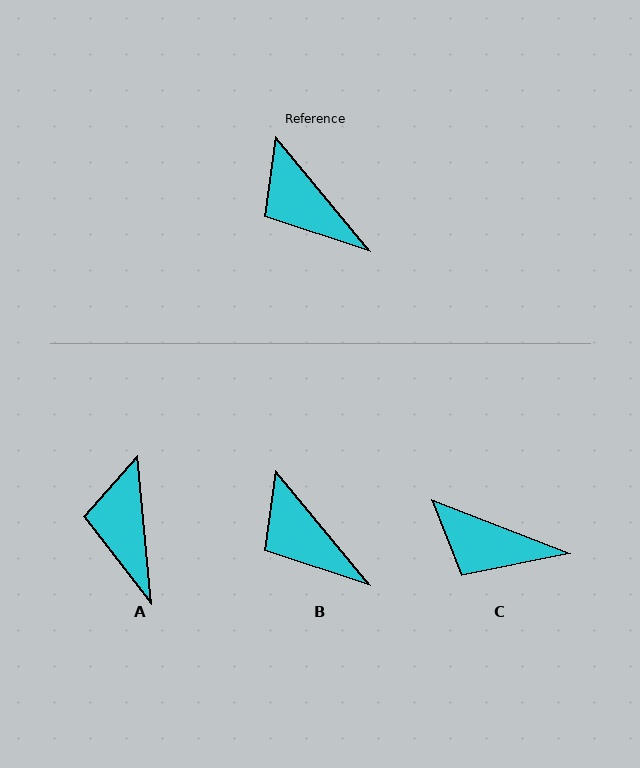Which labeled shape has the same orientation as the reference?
B.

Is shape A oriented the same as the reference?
No, it is off by about 34 degrees.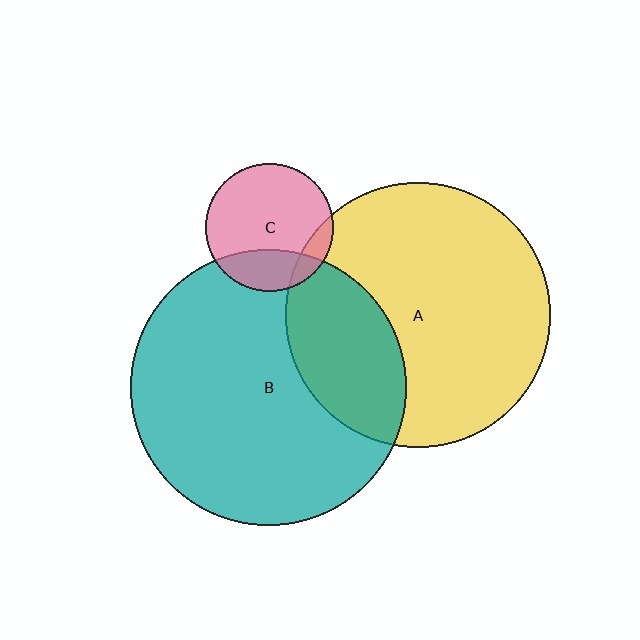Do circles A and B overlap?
Yes.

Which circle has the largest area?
Circle B (teal).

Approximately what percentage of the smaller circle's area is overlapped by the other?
Approximately 30%.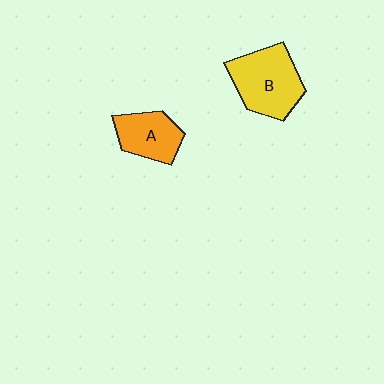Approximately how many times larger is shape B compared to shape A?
Approximately 1.5 times.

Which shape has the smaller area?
Shape A (orange).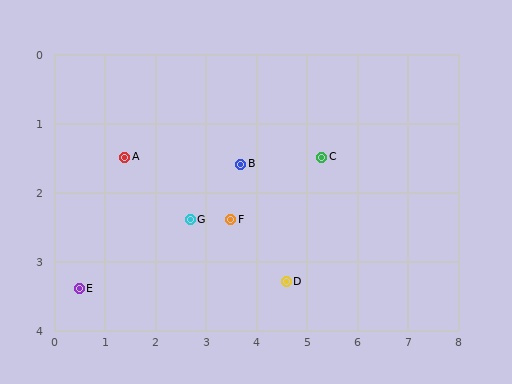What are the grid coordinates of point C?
Point C is at approximately (5.3, 1.5).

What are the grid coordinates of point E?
Point E is at approximately (0.5, 3.4).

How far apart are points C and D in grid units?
Points C and D are about 1.9 grid units apart.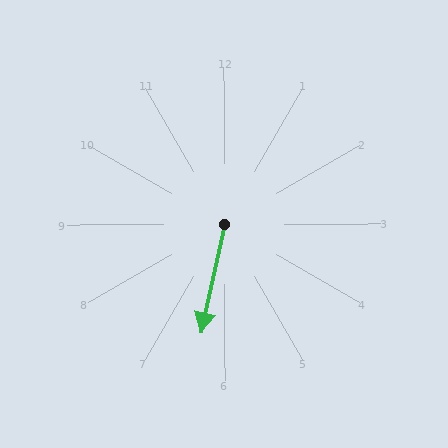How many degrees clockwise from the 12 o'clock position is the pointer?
Approximately 192 degrees.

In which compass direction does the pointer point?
South.